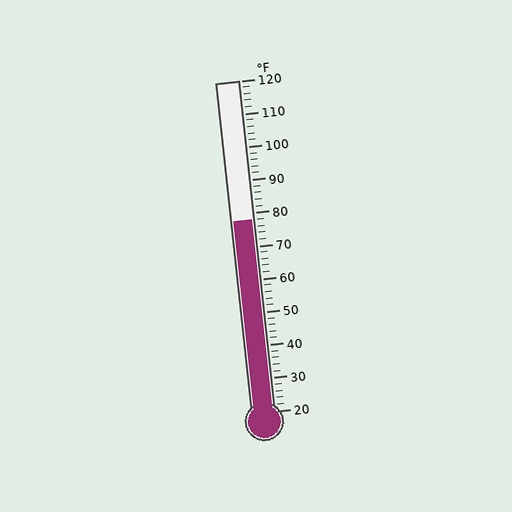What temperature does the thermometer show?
The thermometer shows approximately 78°F.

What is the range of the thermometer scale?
The thermometer scale ranges from 20°F to 120°F.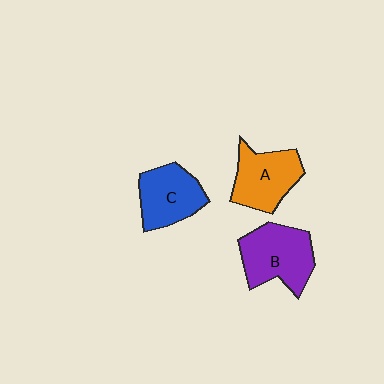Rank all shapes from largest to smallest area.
From largest to smallest: B (purple), A (orange), C (blue).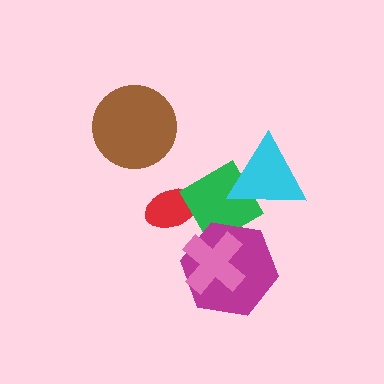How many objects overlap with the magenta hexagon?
2 objects overlap with the magenta hexagon.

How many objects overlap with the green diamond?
4 objects overlap with the green diamond.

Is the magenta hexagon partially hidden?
Yes, it is partially covered by another shape.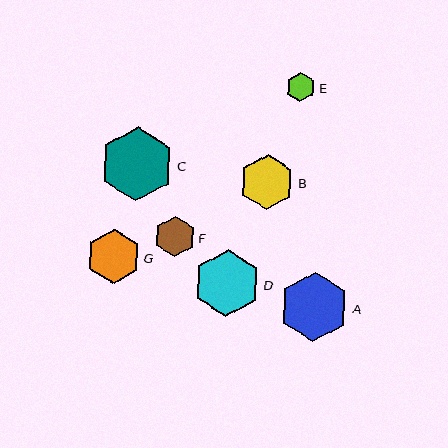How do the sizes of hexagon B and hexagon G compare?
Hexagon B and hexagon G are approximately the same size.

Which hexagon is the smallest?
Hexagon E is the smallest with a size of approximately 30 pixels.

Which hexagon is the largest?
Hexagon C is the largest with a size of approximately 74 pixels.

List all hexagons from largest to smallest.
From largest to smallest: C, A, D, B, G, F, E.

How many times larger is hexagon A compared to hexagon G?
Hexagon A is approximately 1.3 times the size of hexagon G.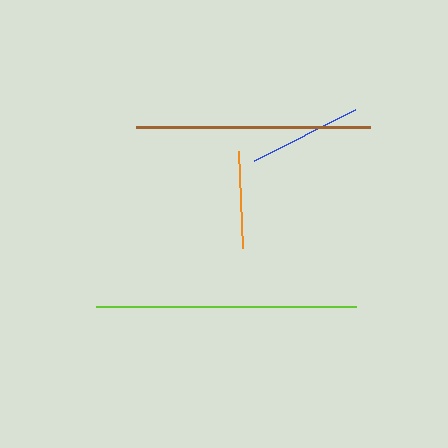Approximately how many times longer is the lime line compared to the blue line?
The lime line is approximately 2.3 times the length of the blue line.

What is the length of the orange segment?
The orange segment is approximately 97 pixels long.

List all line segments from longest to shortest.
From longest to shortest: lime, brown, blue, orange.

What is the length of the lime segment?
The lime segment is approximately 260 pixels long.